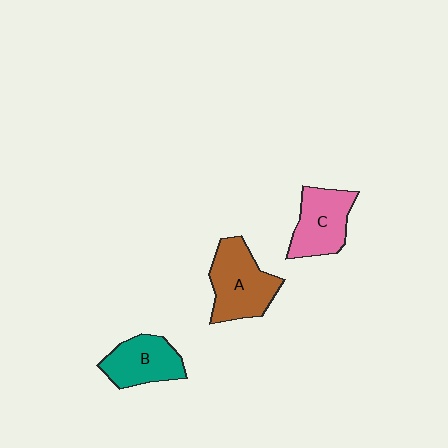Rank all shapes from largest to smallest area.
From largest to smallest: A (brown), C (pink), B (teal).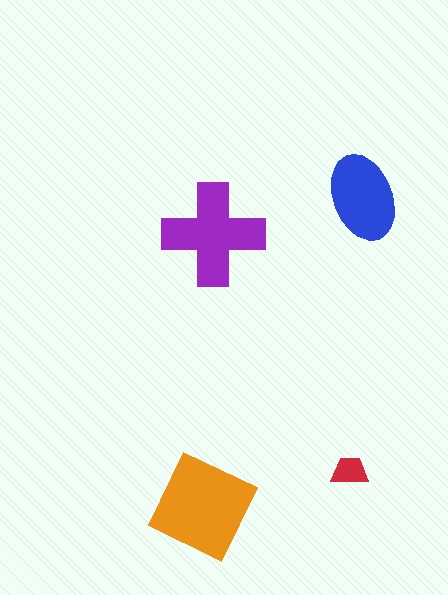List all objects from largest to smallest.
The orange square, the purple cross, the blue ellipse, the red trapezoid.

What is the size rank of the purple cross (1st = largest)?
2nd.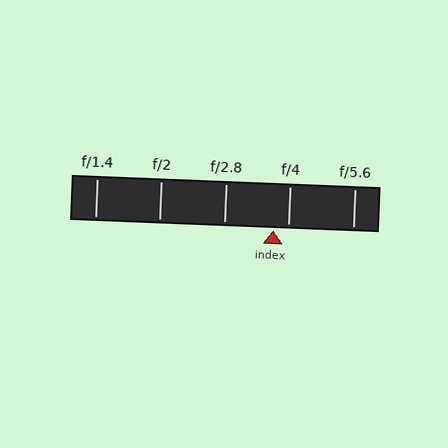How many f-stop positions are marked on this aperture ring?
There are 5 f-stop positions marked.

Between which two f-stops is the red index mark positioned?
The index mark is between f/2.8 and f/4.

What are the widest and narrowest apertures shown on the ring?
The widest aperture shown is f/1.4 and the narrowest is f/5.6.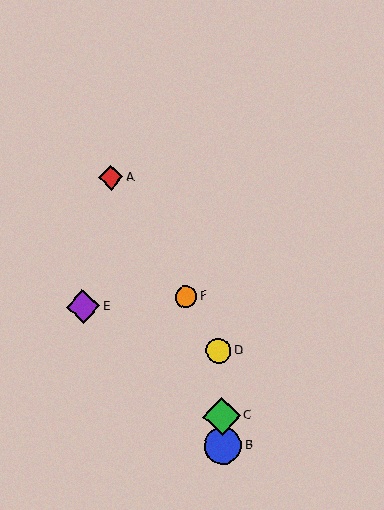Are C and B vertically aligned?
Yes, both are at x≈222.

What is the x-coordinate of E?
Object E is at x≈83.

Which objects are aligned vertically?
Objects B, C, D are aligned vertically.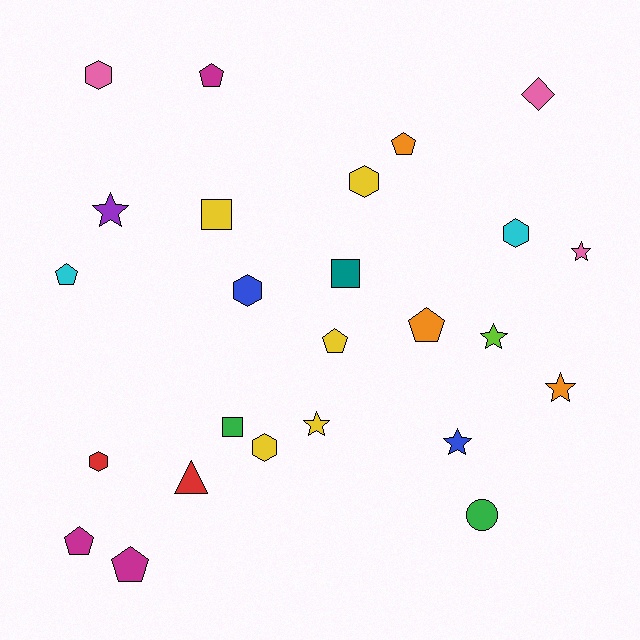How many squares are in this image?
There are 3 squares.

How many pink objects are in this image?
There are 3 pink objects.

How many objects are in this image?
There are 25 objects.